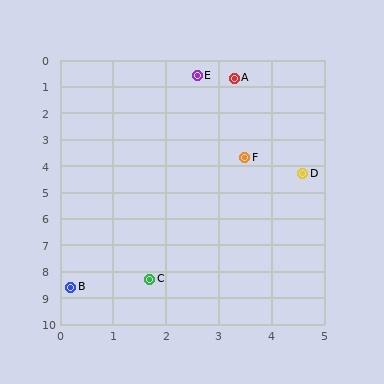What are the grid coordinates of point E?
Point E is at approximately (2.6, 0.6).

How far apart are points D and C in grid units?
Points D and C are about 4.9 grid units apart.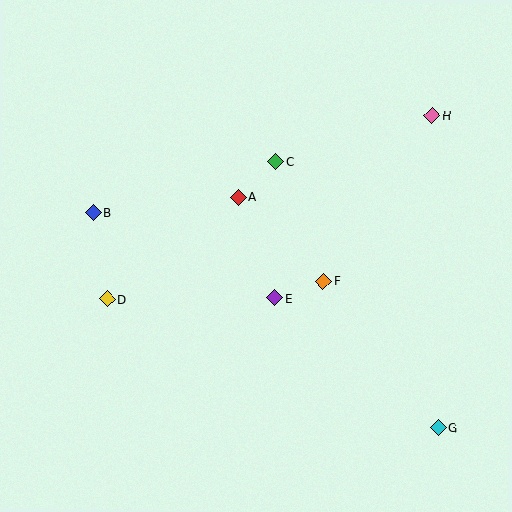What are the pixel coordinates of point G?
Point G is at (438, 428).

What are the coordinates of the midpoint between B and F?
The midpoint between B and F is at (208, 247).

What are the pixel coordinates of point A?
Point A is at (238, 197).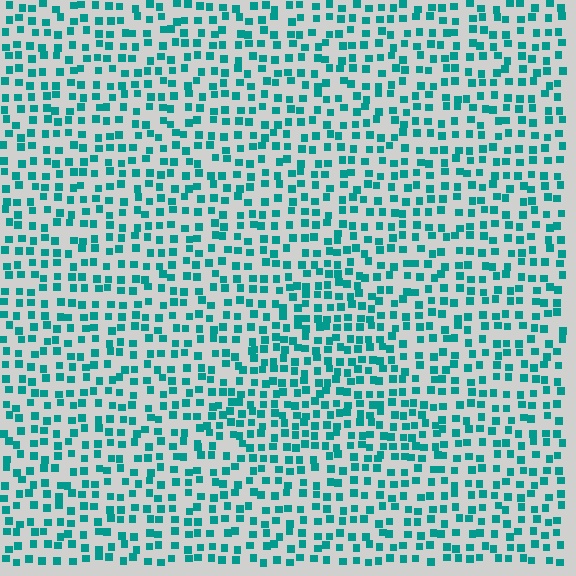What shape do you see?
I see a triangle.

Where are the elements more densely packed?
The elements are more densely packed inside the triangle boundary.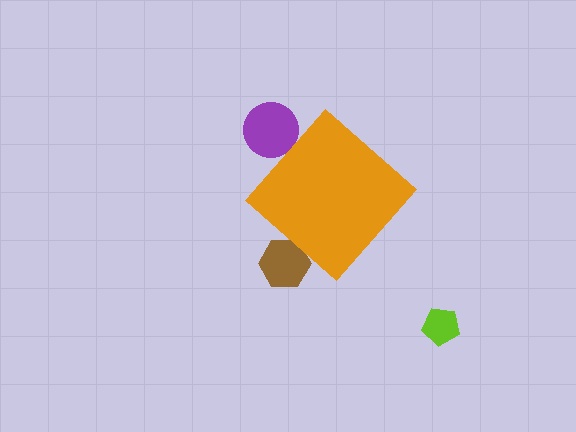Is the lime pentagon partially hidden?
No, the lime pentagon is fully visible.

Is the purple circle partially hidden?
Yes, the purple circle is partially hidden behind the orange diamond.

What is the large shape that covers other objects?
An orange diamond.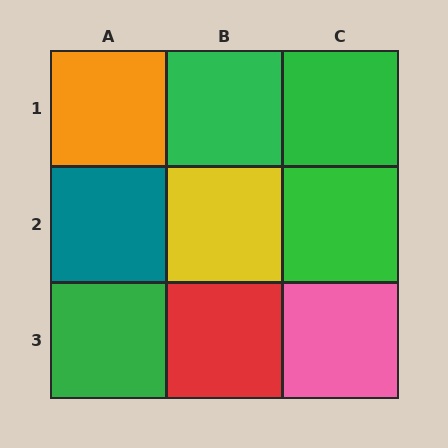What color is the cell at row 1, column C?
Green.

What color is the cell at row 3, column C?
Pink.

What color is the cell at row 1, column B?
Green.